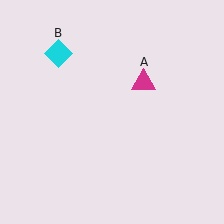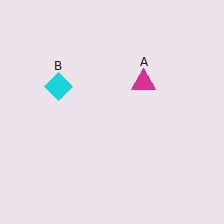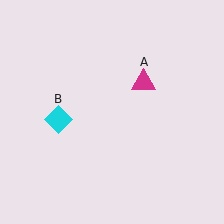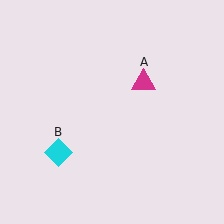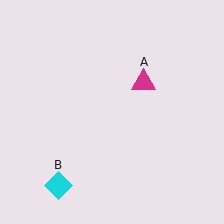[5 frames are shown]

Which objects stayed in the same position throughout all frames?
Magenta triangle (object A) remained stationary.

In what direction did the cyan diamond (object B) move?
The cyan diamond (object B) moved down.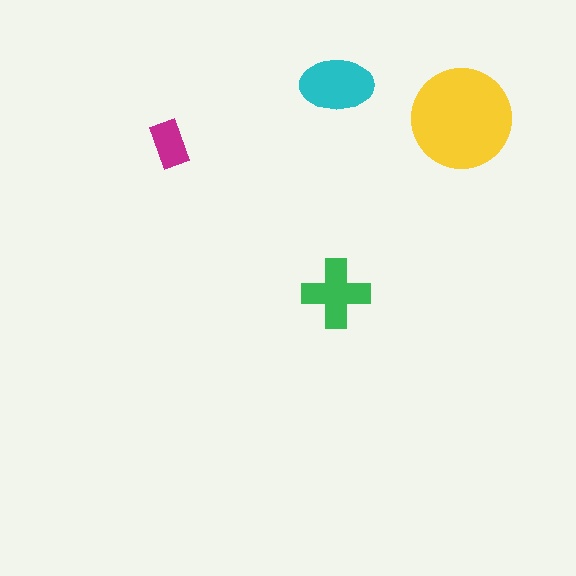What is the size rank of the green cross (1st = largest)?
3rd.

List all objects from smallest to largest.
The magenta rectangle, the green cross, the cyan ellipse, the yellow circle.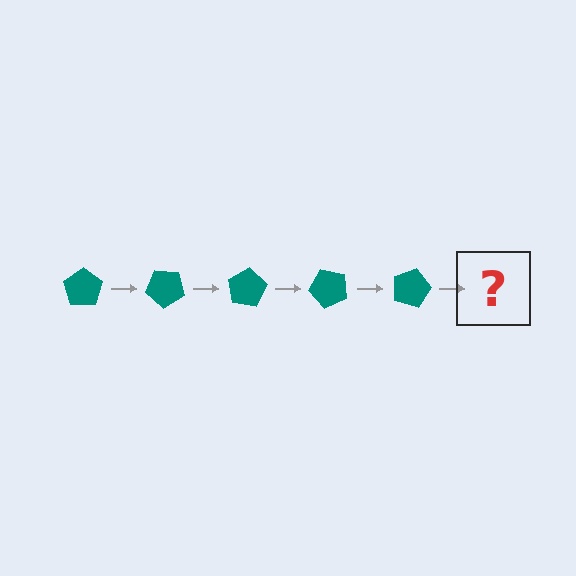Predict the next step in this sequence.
The next step is a teal pentagon rotated 200 degrees.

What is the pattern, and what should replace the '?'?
The pattern is that the pentagon rotates 40 degrees each step. The '?' should be a teal pentagon rotated 200 degrees.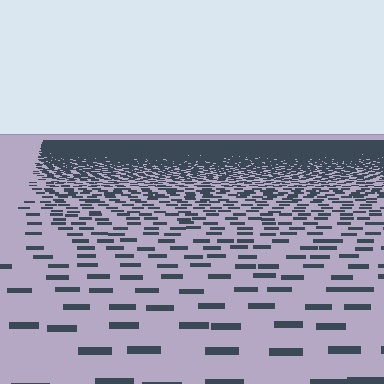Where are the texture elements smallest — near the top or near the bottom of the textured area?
Near the top.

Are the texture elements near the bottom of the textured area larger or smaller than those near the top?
Larger. Near the bottom, elements are closer to the viewer and appear at a bigger on-screen size.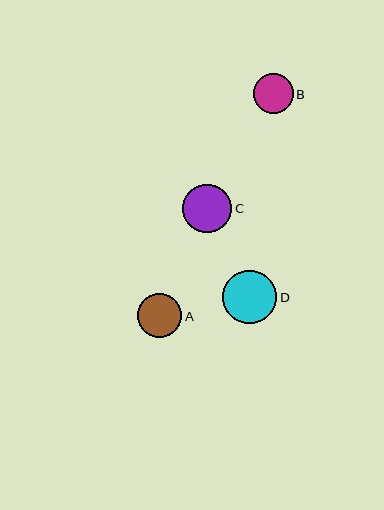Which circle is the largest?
Circle D is the largest with a size of approximately 54 pixels.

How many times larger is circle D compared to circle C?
Circle D is approximately 1.1 times the size of circle C.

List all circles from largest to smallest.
From largest to smallest: D, C, A, B.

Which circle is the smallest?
Circle B is the smallest with a size of approximately 40 pixels.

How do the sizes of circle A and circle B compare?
Circle A and circle B are approximately the same size.